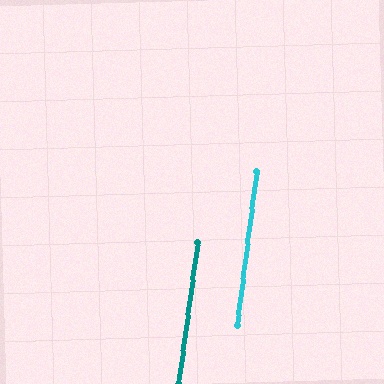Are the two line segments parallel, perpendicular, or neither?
Parallel — their directions differ by only 0.4°.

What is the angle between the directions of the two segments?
Approximately 0 degrees.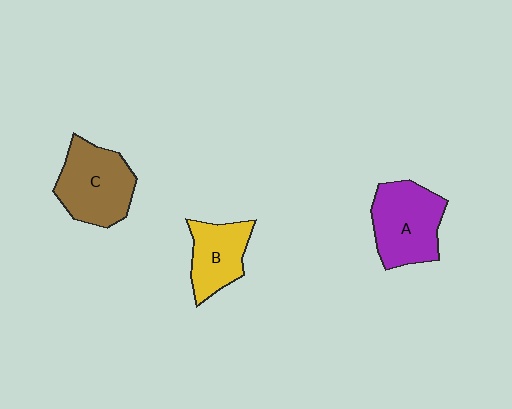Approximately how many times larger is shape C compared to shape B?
Approximately 1.4 times.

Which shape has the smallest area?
Shape B (yellow).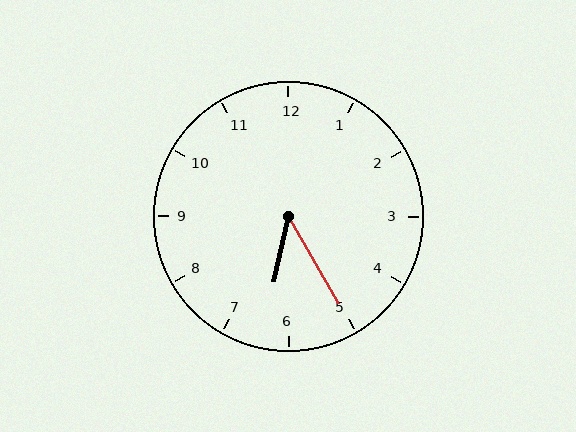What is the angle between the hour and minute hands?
Approximately 42 degrees.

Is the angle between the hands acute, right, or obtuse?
It is acute.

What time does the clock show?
6:25.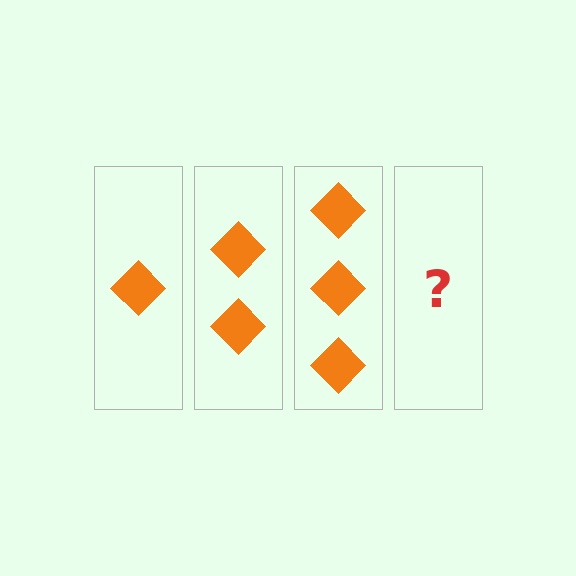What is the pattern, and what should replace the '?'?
The pattern is that each step adds one more diamond. The '?' should be 4 diamonds.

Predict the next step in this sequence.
The next step is 4 diamonds.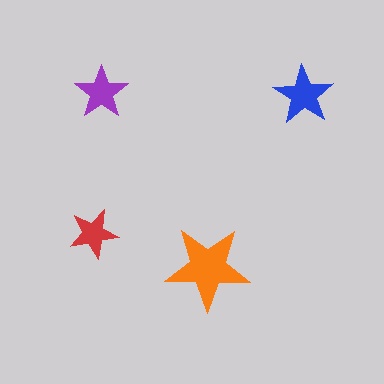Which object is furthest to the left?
The red star is leftmost.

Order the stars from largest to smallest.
the orange one, the blue one, the purple one, the red one.